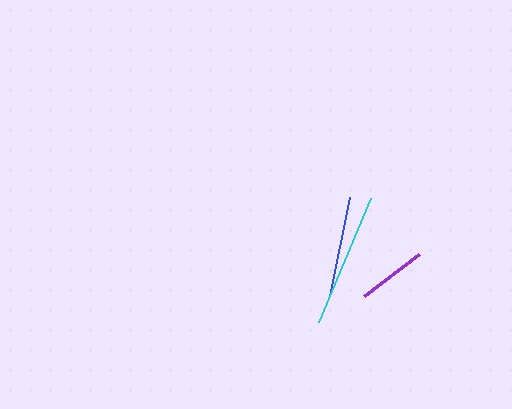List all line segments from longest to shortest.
From longest to shortest: cyan, blue, purple.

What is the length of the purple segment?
The purple segment is approximately 69 pixels long.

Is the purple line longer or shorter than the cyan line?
The cyan line is longer than the purple line.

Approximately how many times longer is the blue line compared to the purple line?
The blue line is approximately 1.4 times the length of the purple line.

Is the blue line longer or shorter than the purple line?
The blue line is longer than the purple line.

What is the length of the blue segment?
The blue segment is approximately 100 pixels long.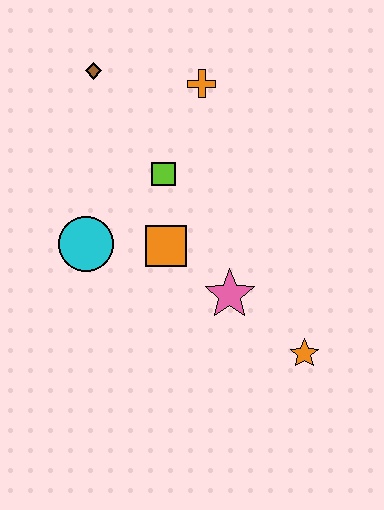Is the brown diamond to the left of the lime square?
Yes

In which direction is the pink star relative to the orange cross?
The pink star is below the orange cross.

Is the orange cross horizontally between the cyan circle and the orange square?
No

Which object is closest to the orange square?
The lime square is closest to the orange square.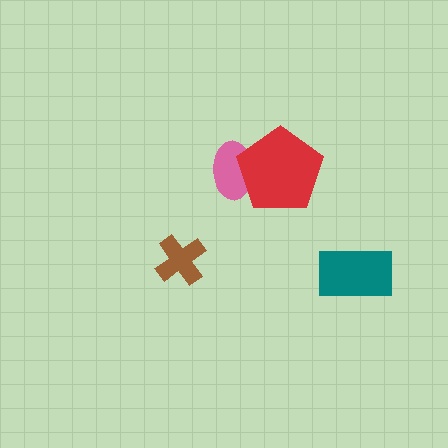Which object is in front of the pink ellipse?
The red pentagon is in front of the pink ellipse.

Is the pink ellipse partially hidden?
Yes, it is partially covered by another shape.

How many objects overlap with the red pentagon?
1 object overlaps with the red pentagon.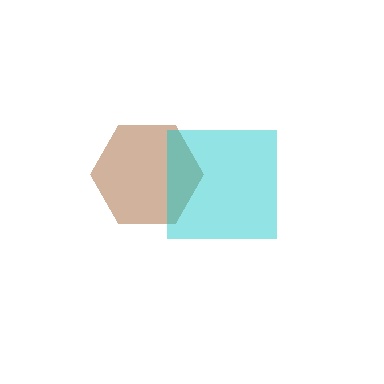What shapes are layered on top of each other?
The layered shapes are: a brown hexagon, a cyan square.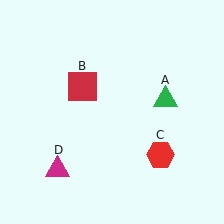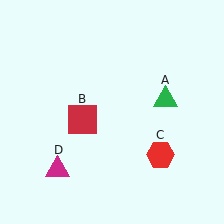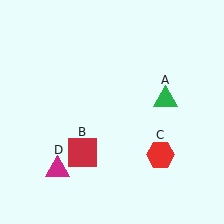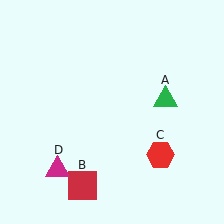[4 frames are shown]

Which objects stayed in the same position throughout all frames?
Green triangle (object A) and red hexagon (object C) and magenta triangle (object D) remained stationary.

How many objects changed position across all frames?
1 object changed position: red square (object B).